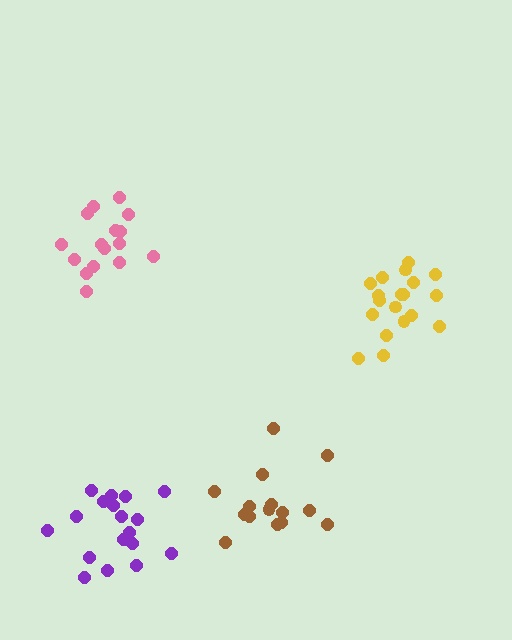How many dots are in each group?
Group 1: 19 dots, Group 2: 15 dots, Group 3: 16 dots, Group 4: 18 dots (68 total).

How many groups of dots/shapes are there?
There are 4 groups.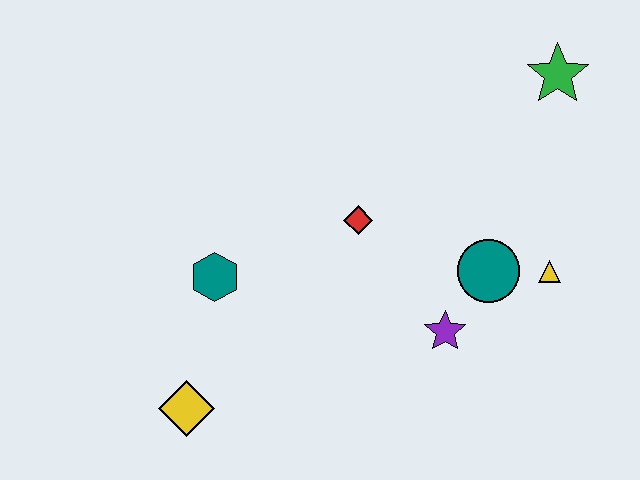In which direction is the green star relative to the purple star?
The green star is above the purple star.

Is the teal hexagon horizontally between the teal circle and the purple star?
No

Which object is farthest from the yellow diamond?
The green star is farthest from the yellow diamond.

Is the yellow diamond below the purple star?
Yes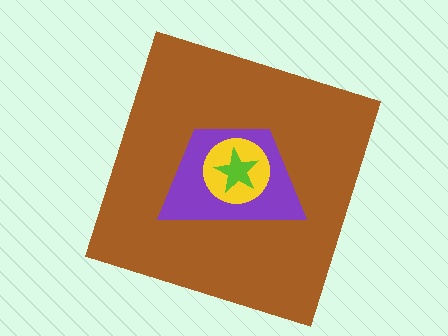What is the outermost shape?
The brown square.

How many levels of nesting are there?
4.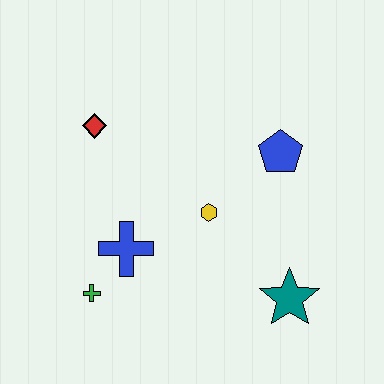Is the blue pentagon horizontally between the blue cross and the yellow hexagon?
No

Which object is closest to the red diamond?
The blue cross is closest to the red diamond.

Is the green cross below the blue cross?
Yes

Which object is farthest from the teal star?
The red diamond is farthest from the teal star.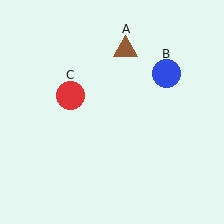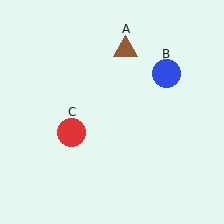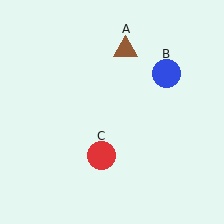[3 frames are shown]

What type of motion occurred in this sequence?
The red circle (object C) rotated counterclockwise around the center of the scene.